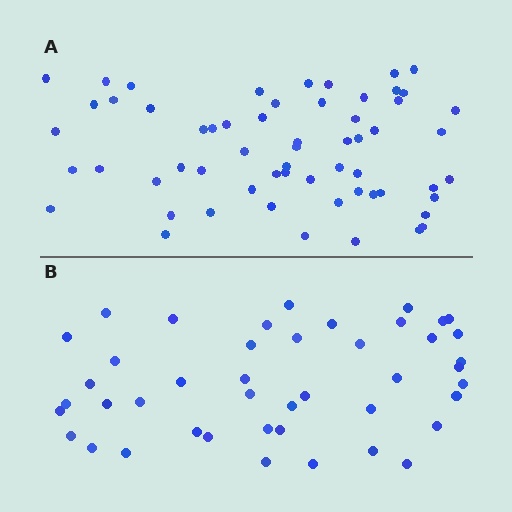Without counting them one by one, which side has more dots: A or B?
Region A (the top region) has more dots.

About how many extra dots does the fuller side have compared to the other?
Region A has approximately 15 more dots than region B.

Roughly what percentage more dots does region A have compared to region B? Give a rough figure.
About 35% more.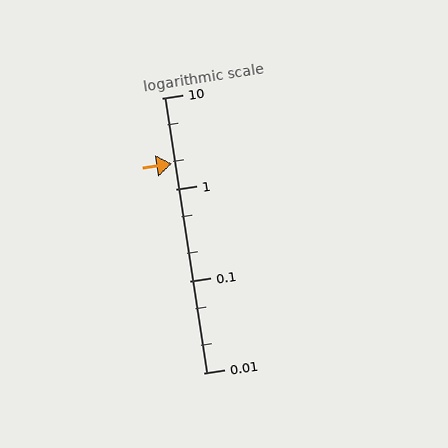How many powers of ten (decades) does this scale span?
The scale spans 3 decades, from 0.01 to 10.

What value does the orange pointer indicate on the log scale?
The pointer indicates approximately 1.9.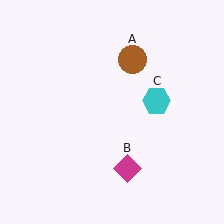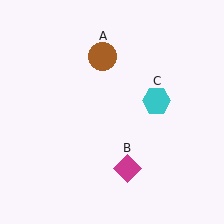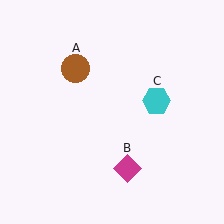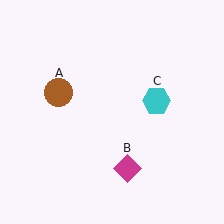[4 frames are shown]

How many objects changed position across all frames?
1 object changed position: brown circle (object A).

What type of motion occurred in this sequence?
The brown circle (object A) rotated counterclockwise around the center of the scene.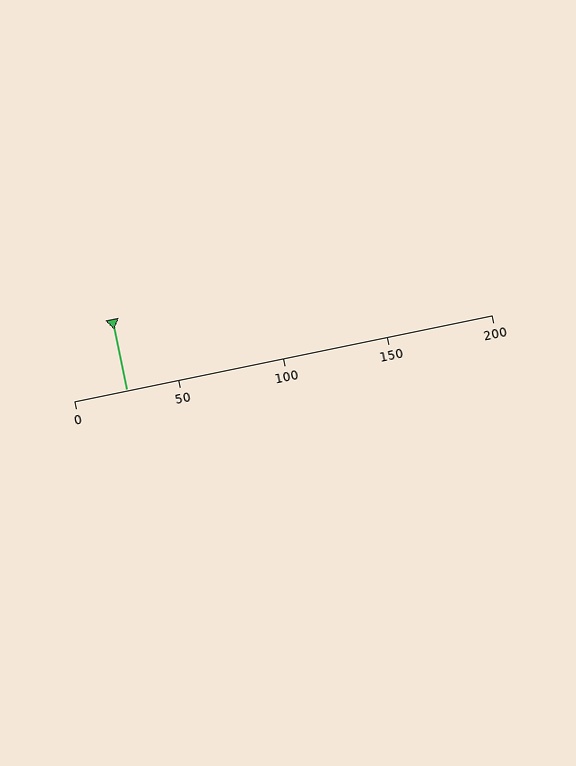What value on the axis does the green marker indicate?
The marker indicates approximately 25.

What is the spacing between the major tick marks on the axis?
The major ticks are spaced 50 apart.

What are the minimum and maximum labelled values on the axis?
The axis runs from 0 to 200.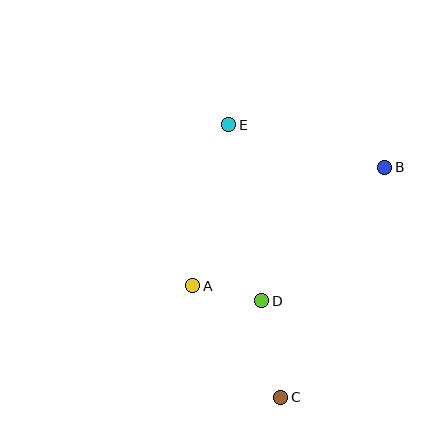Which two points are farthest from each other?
Points C and E are farthest from each other.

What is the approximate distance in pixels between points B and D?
The distance between B and D is approximately 182 pixels.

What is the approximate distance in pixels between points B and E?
The distance between B and E is approximately 162 pixels.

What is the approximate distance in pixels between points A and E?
The distance between A and E is approximately 165 pixels.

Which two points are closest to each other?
Points A and D are closest to each other.